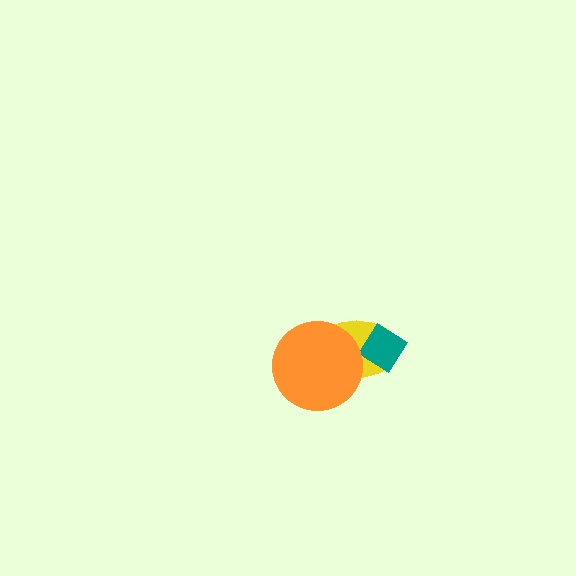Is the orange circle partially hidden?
No, no other shape covers it.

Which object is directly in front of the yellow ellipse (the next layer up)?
The teal diamond is directly in front of the yellow ellipse.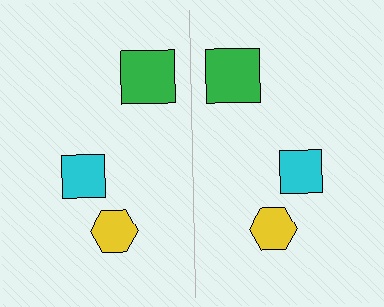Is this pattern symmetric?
Yes, this pattern has bilateral (reflection) symmetry.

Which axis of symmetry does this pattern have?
The pattern has a vertical axis of symmetry running through the center of the image.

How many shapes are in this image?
There are 6 shapes in this image.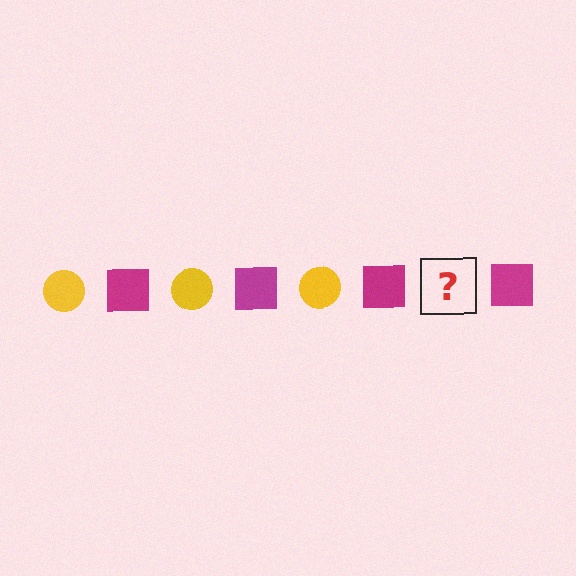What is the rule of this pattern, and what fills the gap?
The rule is that the pattern alternates between yellow circle and magenta square. The gap should be filled with a yellow circle.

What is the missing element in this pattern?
The missing element is a yellow circle.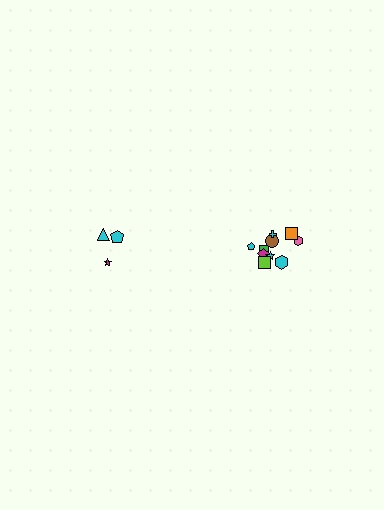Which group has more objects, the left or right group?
The right group.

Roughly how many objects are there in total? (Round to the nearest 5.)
Roughly 15 objects in total.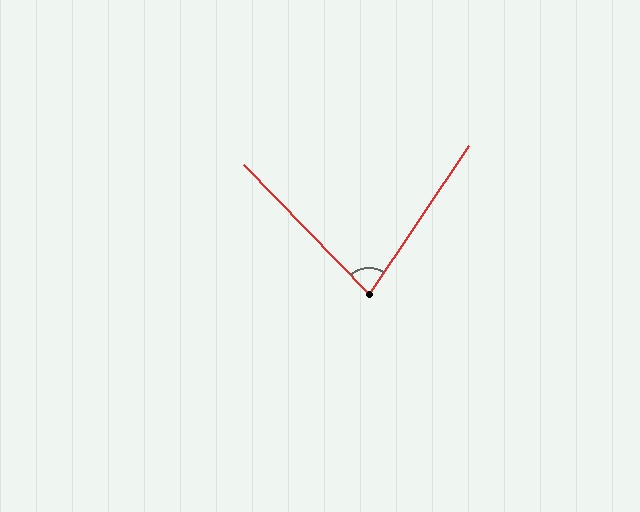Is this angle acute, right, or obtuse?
It is acute.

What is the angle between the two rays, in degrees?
Approximately 78 degrees.